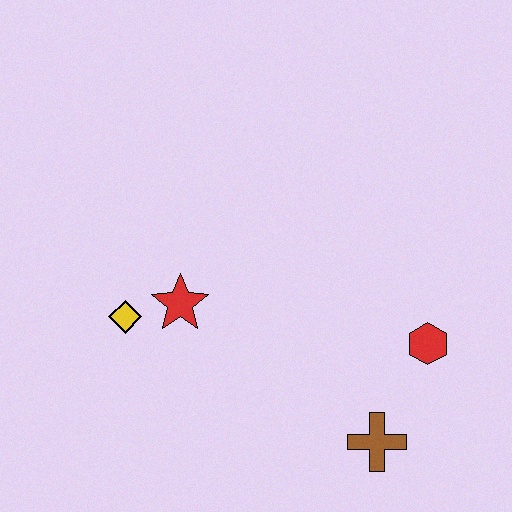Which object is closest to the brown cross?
The red hexagon is closest to the brown cross.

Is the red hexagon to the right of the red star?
Yes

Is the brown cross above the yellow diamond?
No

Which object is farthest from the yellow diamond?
The red hexagon is farthest from the yellow diamond.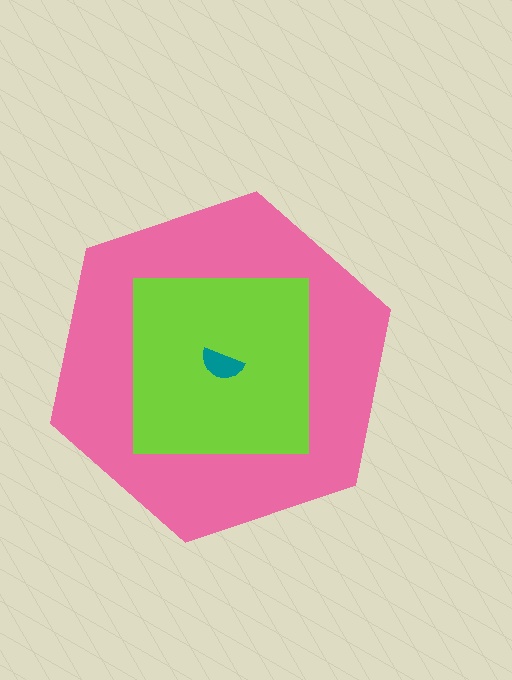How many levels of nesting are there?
3.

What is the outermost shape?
The pink hexagon.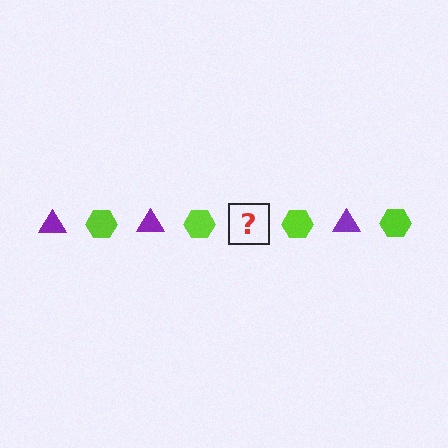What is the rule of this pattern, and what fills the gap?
The rule is that the pattern alternates between purple triangle and lime hexagon. The gap should be filled with a purple triangle.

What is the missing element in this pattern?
The missing element is a purple triangle.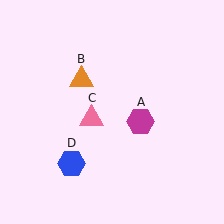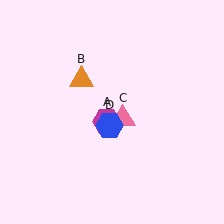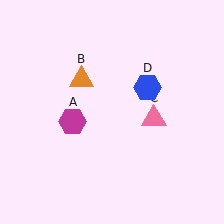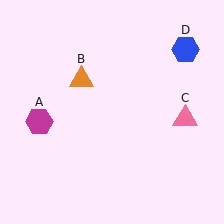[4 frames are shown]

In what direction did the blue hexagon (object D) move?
The blue hexagon (object D) moved up and to the right.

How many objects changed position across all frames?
3 objects changed position: magenta hexagon (object A), pink triangle (object C), blue hexagon (object D).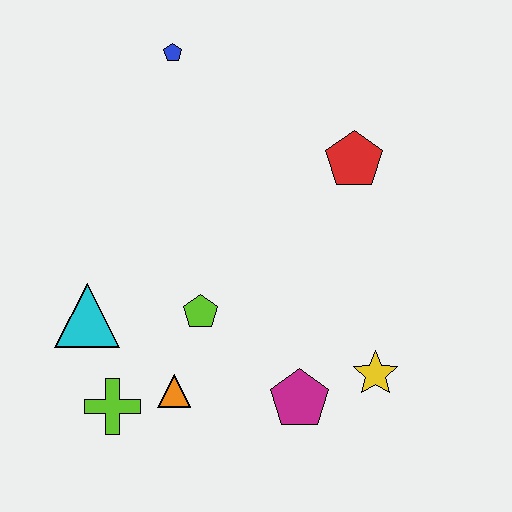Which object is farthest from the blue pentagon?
The yellow star is farthest from the blue pentagon.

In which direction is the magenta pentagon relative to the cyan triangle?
The magenta pentagon is to the right of the cyan triangle.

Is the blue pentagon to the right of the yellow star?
No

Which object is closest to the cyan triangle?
The lime cross is closest to the cyan triangle.